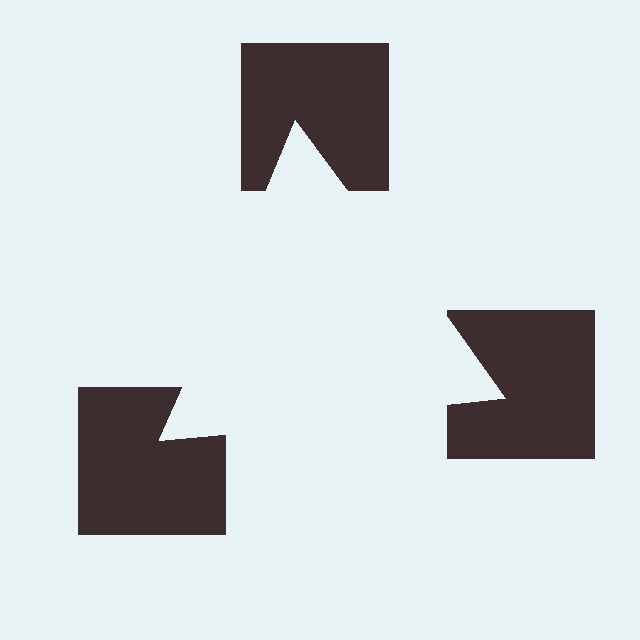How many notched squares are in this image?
There are 3 — one at each vertex of the illusory triangle.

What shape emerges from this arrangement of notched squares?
An illusory triangle — its edges are inferred from the aligned wedge cuts in the notched squares, not physically drawn.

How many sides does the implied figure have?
3 sides.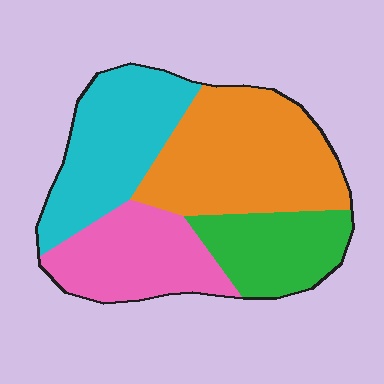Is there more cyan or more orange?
Orange.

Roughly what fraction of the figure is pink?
Pink covers about 20% of the figure.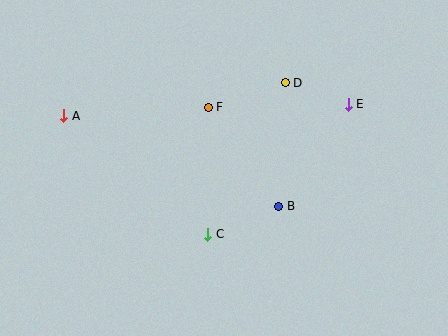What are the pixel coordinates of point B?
Point B is at (279, 206).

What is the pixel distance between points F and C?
The distance between F and C is 127 pixels.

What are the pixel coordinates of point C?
Point C is at (208, 234).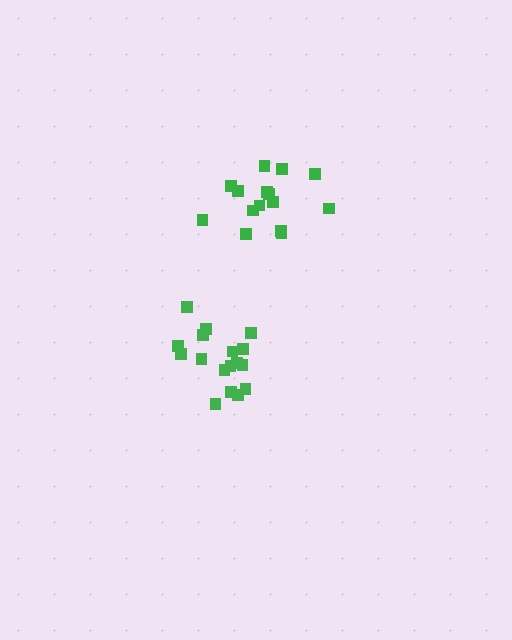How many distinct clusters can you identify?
There are 2 distinct clusters.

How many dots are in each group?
Group 1: 17 dots, Group 2: 15 dots (32 total).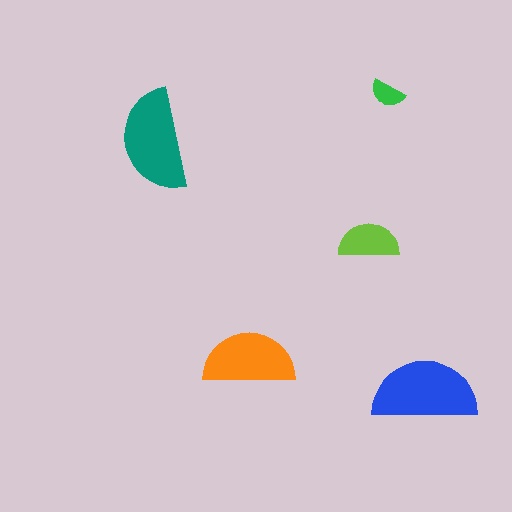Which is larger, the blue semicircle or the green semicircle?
The blue one.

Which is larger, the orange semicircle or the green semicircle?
The orange one.